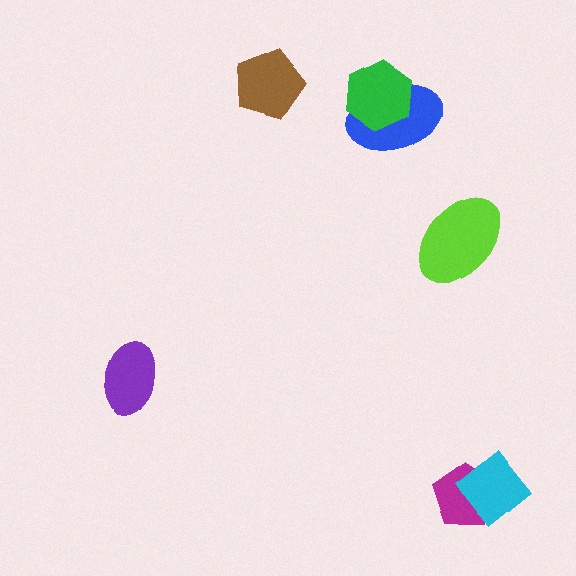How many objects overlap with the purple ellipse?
0 objects overlap with the purple ellipse.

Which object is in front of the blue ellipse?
The green hexagon is in front of the blue ellipse.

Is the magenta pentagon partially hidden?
Yes, it is partially covered by another shape.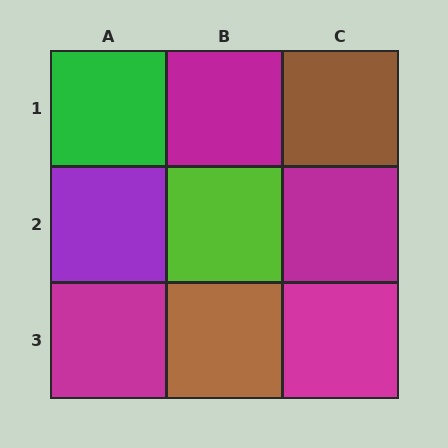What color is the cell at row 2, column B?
Lime.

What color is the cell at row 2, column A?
Purple.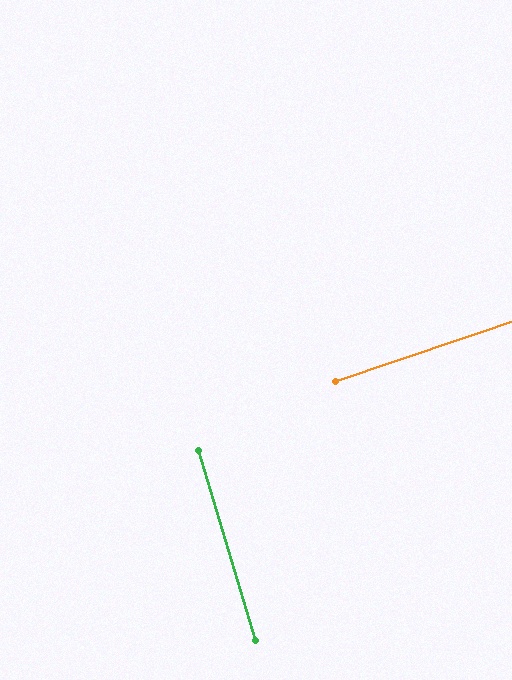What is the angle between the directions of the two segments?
Approximately 88 degrees.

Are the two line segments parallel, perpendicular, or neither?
Perpendicular — they meet at approximately 88°.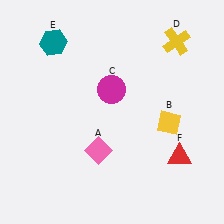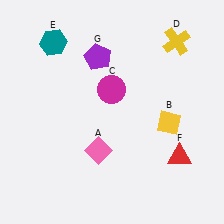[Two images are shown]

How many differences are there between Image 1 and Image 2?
There is 1 difference between the two images.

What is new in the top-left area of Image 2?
A purple pentagon (G) was added in the top-left area of Image 2.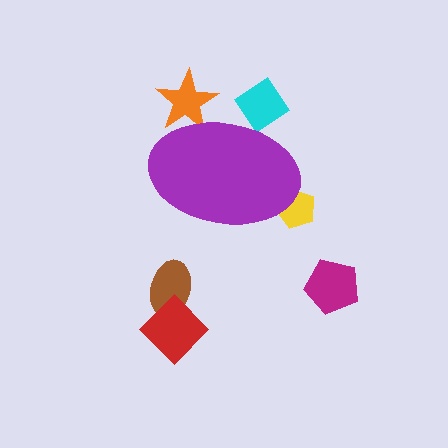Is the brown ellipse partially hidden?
No, the brown ellipse is fully visible.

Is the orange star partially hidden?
Yes, the orange star is partially hidden behind the purple ellipse.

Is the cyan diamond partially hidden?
Yes, the cyan diamond is partially hidden behind the purple ellipse.